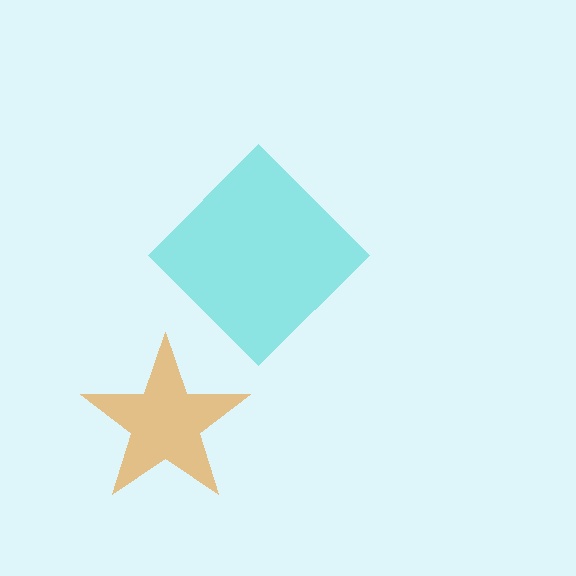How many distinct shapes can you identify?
There are 2 distinct shapes: a cyan diamond, an orange star.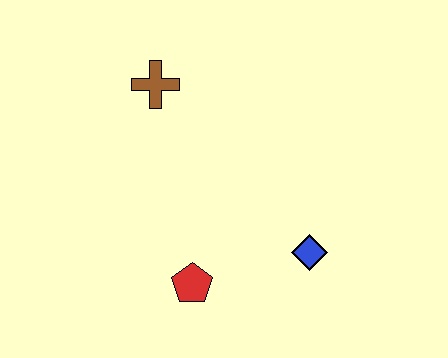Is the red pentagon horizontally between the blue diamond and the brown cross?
Yes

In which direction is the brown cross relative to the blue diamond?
The brown cross is above the blue diamond.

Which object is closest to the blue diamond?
The red pentagon is closest to the blue diamond.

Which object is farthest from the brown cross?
The blue diamond is farthest from the brown cross.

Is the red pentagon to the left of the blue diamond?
Yes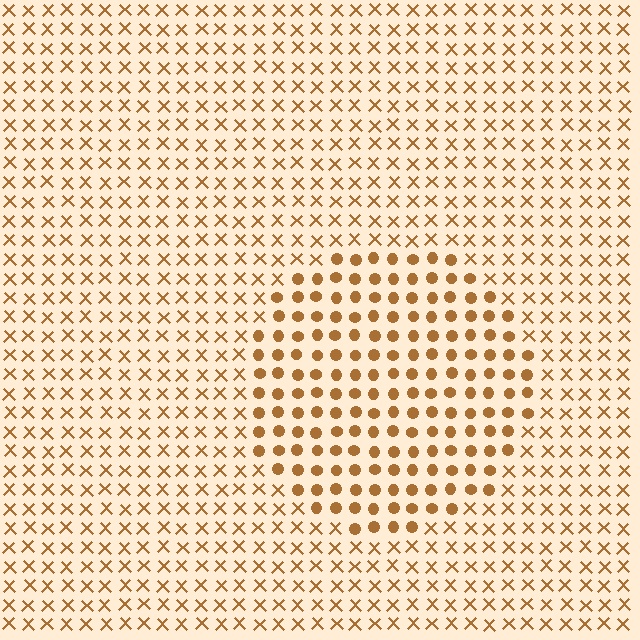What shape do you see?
I see a circle.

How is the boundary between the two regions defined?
The boundary is defined by a change in element shape: circles inside vs. X marks outside. All elements share the same color and spacing.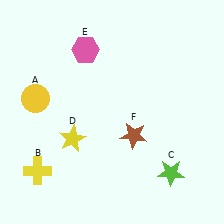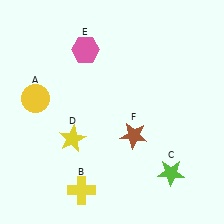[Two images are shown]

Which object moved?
The yellow cross (B) moved right.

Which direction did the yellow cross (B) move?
The yellow cross (B) moved right.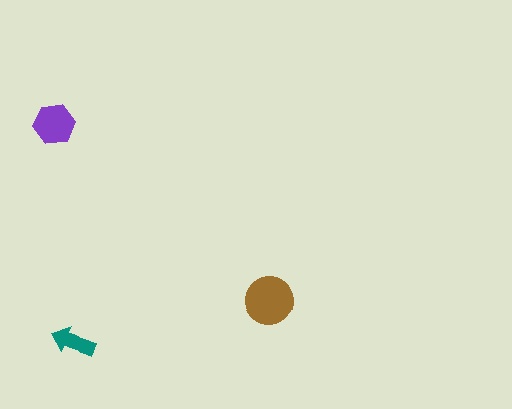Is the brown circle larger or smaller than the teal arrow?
Larger.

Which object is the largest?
The brown circle.